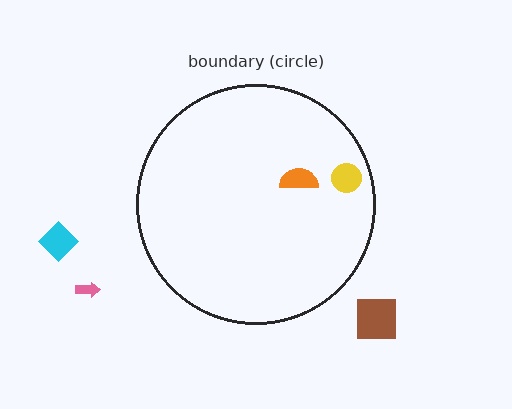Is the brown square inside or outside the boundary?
Outside.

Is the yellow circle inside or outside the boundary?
Inside.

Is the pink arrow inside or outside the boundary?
Outside.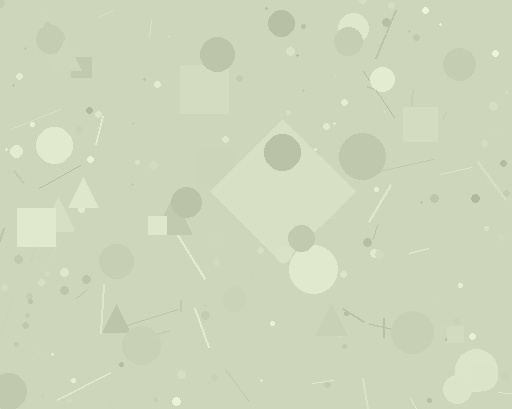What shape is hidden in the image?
A diamond is hidden in the image.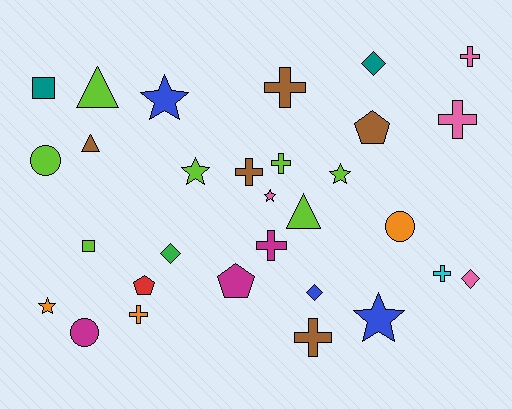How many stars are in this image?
There are 6 stars.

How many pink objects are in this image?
There are 4 pink objects.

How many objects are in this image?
There are 30 objects.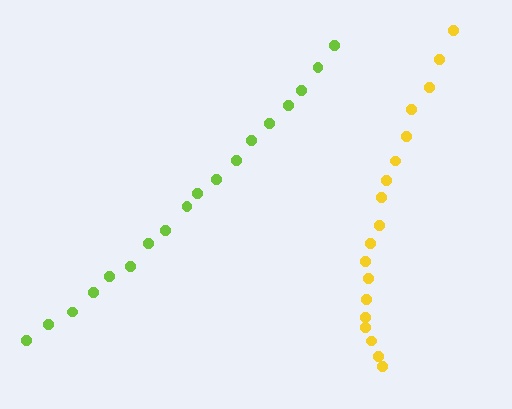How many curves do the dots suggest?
There are 2 distinct paths.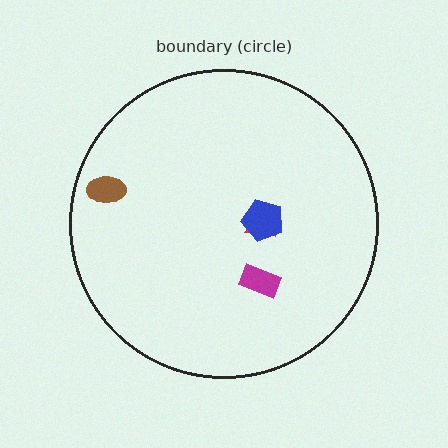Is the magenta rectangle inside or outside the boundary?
Inside.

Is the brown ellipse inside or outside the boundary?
Inside.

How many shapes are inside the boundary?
4 inside, 0 outside.